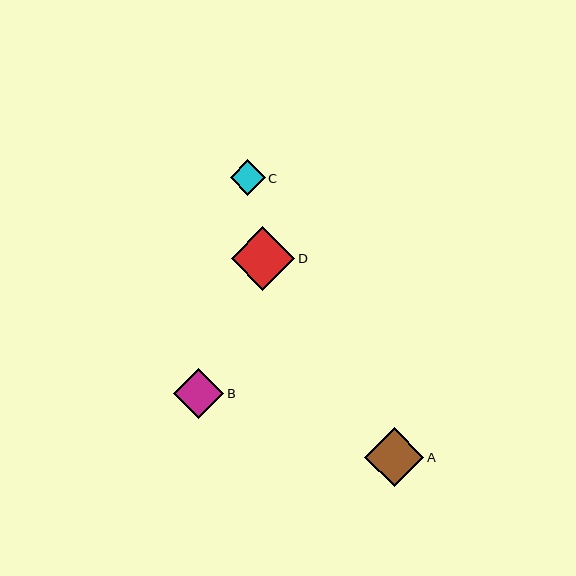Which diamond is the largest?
Diamond D is the largest with a size of approximately 63 pixels.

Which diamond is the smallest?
Diamond C is the smallest with a size of approximately 35 pixels.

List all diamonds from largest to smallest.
From largest to smallest: D, A, B, C.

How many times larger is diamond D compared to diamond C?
Diamond D is approximately 1.8 times the size of diamond C.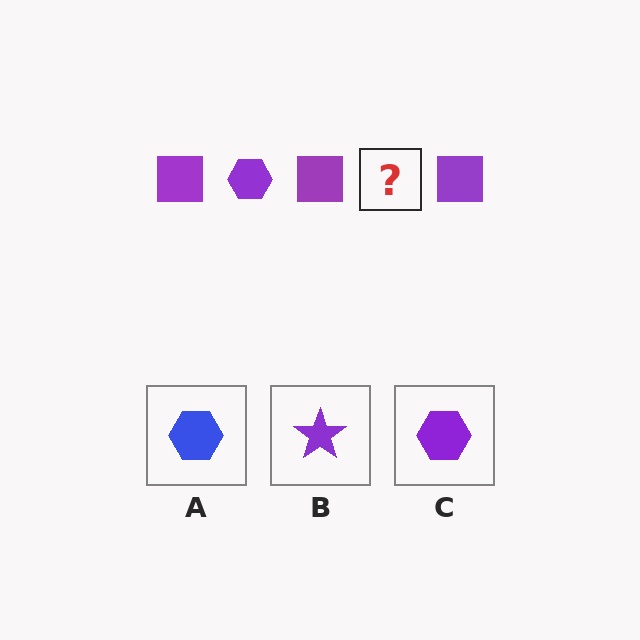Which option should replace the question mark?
Option C.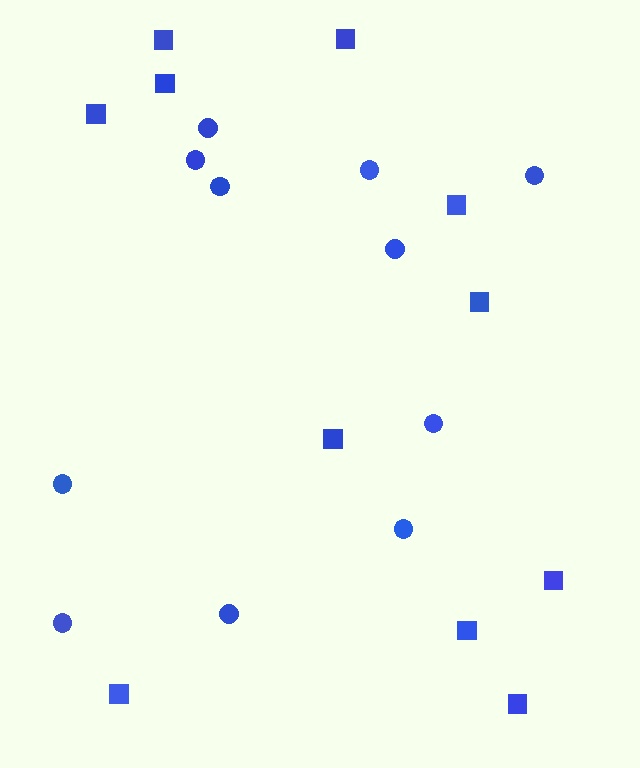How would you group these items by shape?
There are 2 groups: one group of squares (11) and one group of circles (11).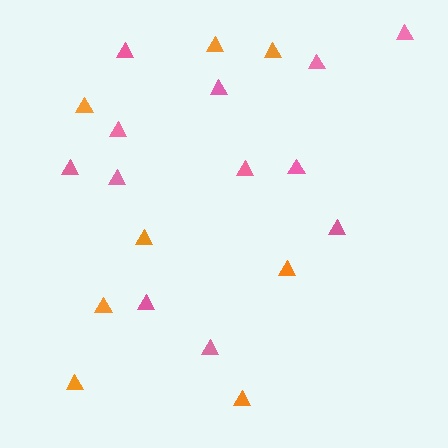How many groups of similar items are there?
There are 2 groups: one group of orange triangles (8) and one group of pink triangles (12).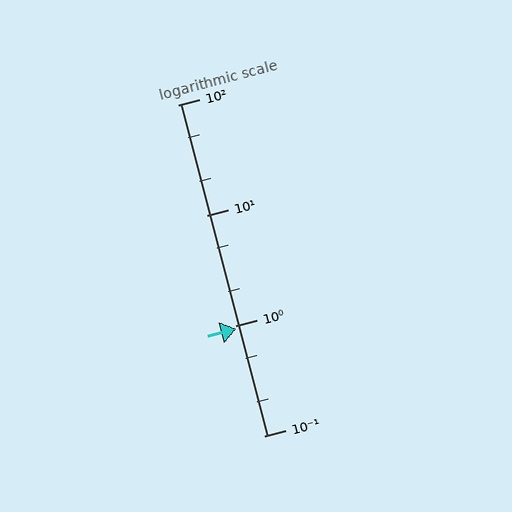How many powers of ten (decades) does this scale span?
The scale spans 3 decades, from 0.1 to 100.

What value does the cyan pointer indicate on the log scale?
The pointer indicates approximately 0.93.